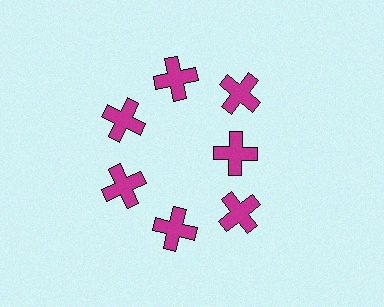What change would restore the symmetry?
The symmetry would be restored by moving it outward, back onto the ring so that all 7 crosses sit at equal angles and equal distance from the center.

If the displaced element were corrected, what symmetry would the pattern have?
It would have 7-fold rotational symmetry — the pattern would map onto itself every 51 degrees.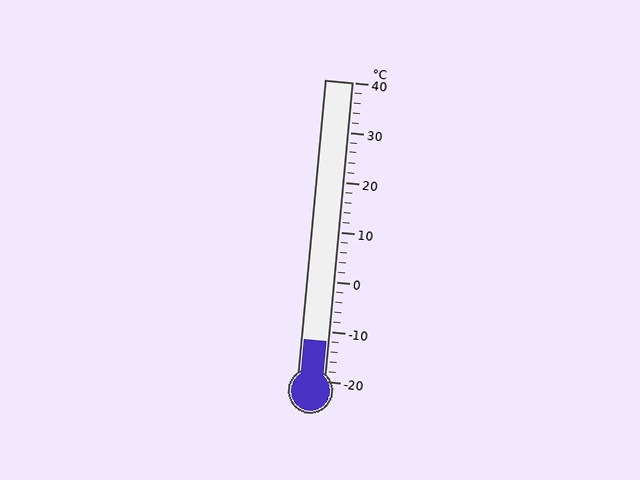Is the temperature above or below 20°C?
The temperature is below 20°C.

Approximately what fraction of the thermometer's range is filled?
The thermometer is filled to approximately 15% of its range.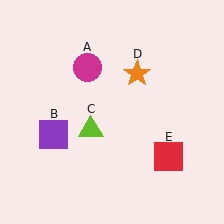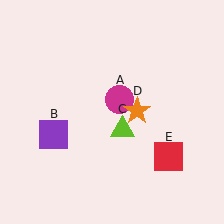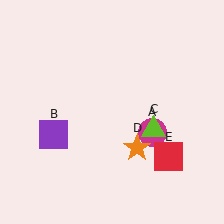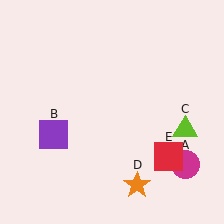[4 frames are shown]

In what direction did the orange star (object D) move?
The orange star (object D) moved down.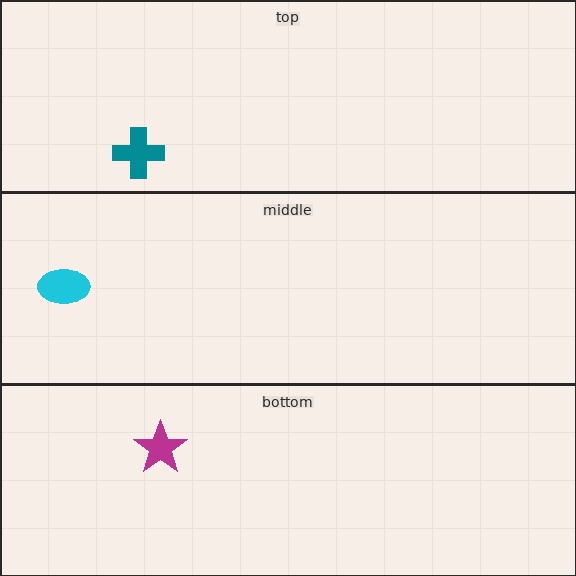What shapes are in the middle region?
The cyan ellipse.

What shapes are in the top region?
The teal cross.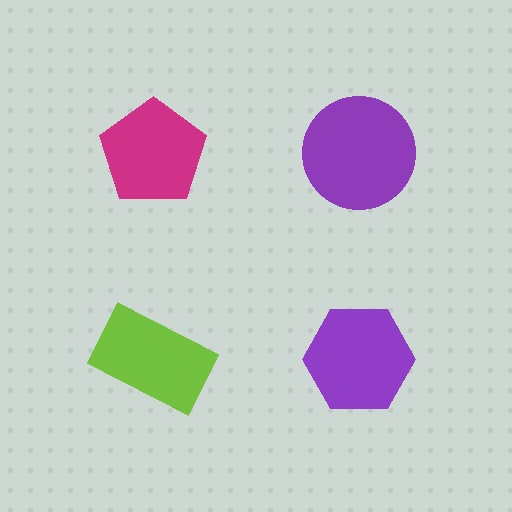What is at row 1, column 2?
A purple circle.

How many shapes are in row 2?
2 shapes.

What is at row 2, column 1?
A lime rectangle.